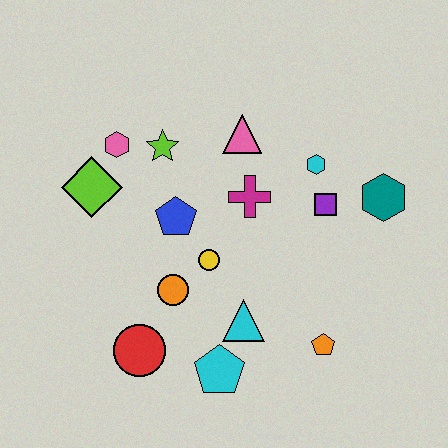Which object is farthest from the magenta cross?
The red circle is farthest from the magenta cross.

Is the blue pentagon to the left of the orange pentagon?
Yes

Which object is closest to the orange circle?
The yellow circle is closest to the orange circle.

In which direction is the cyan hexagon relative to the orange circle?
The cyan hexagon is to the right of the orange circle.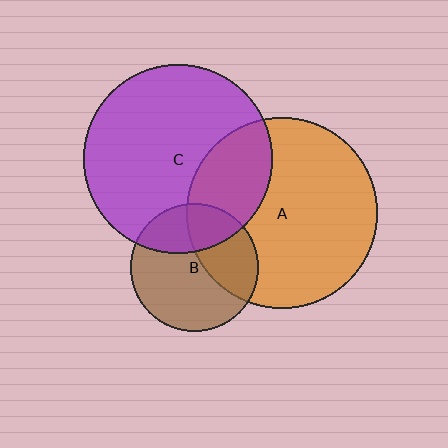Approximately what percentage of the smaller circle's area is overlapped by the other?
Approximately 25%.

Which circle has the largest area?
Circle A (orange).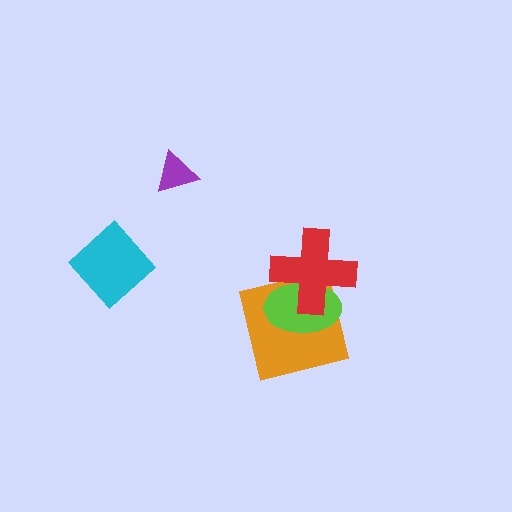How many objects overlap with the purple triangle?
0 objects overlap with the purple triangle.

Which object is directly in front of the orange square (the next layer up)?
The lime ellipse is directly in front of the orange square.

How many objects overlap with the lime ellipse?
2 objects overlap with the lime ellipse.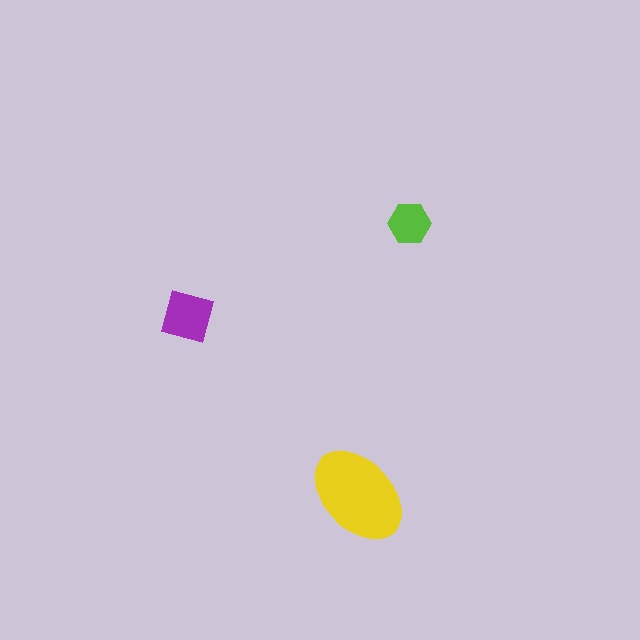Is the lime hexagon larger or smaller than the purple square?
Smaller.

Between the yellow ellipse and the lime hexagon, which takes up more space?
The yellow ellipse.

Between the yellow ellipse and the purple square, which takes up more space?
The yellow ellipse.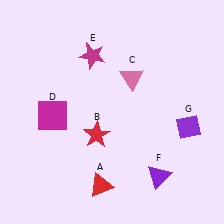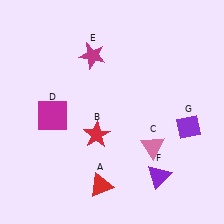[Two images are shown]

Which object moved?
The pink triangle (C) moved down.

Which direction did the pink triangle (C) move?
The pink triangle (C) moved down.